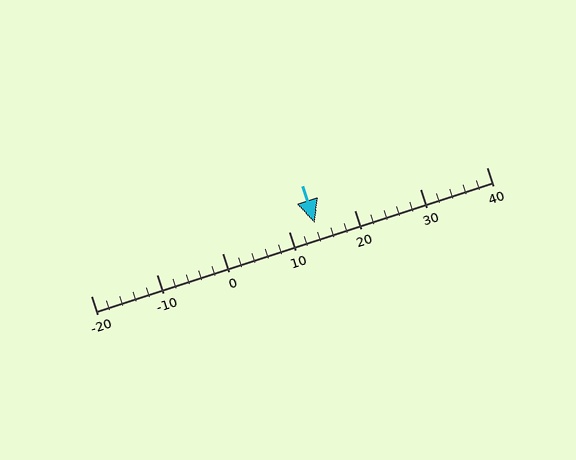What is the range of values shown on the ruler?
The ruler shows values from -20 to 40.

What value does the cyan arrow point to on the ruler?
The cyan arrow points to approximately 14.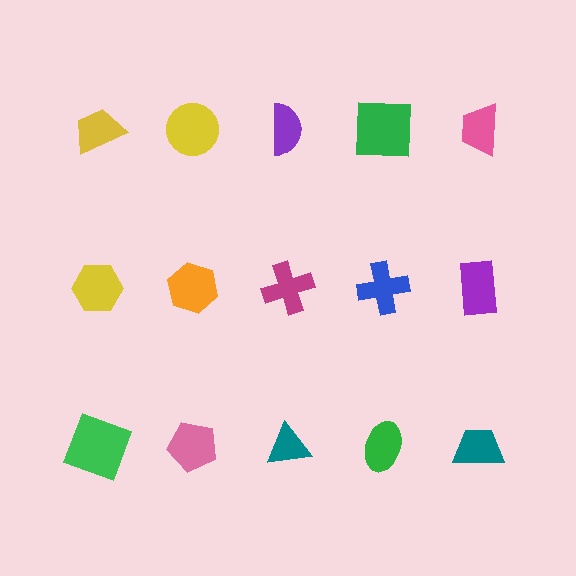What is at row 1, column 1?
A yellow trapezoid.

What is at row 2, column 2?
An orange hexagon.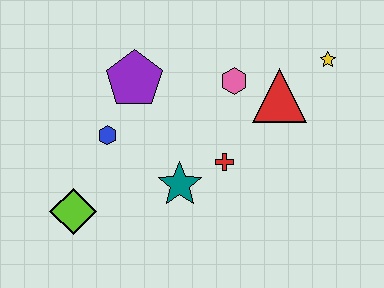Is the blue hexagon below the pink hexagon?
Yes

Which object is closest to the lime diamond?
The blue hexagon is closest to the lime diamond.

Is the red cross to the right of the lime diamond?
Yes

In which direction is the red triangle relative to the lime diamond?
The red triangle is to the right of the lime diamond.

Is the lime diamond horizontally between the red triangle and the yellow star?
No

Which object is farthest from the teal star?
The yellow star is farthest from the teal star.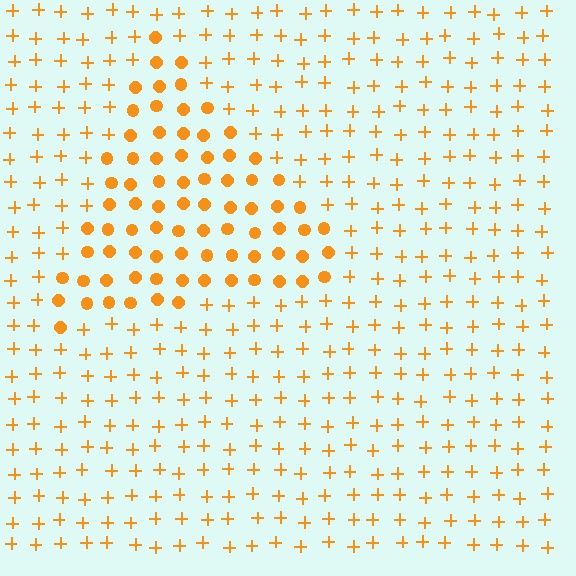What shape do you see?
I see a triangle.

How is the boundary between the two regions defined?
The boundary is defined by a change in element shape: circles inside vs. plus signs outside. All elements share the same color and spacing.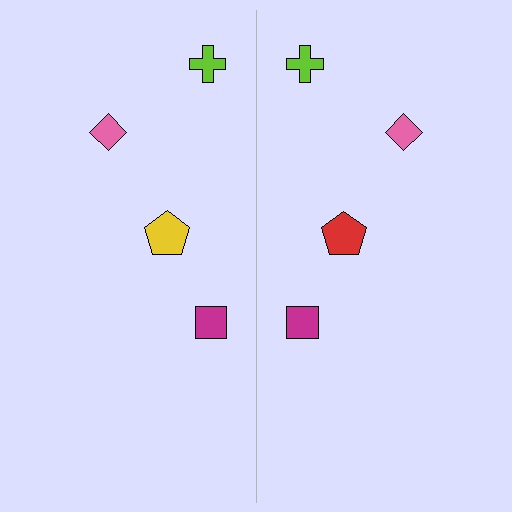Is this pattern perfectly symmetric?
No, the pattern is not perfectly symmetric. The red pentagon on the right side breaks the symmetry — its mirror counterpart is yellow.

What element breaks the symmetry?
The red pentagon on the right side breaks the symmetry — its mirror counterpart is yellow.